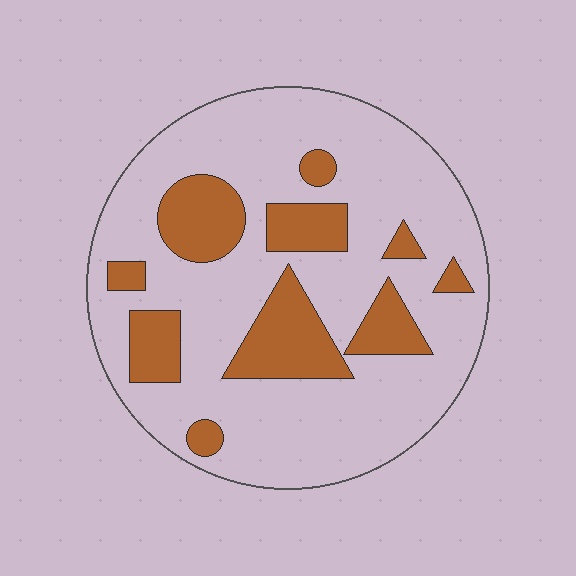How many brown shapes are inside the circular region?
10.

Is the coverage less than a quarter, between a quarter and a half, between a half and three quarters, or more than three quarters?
Less than a quarter.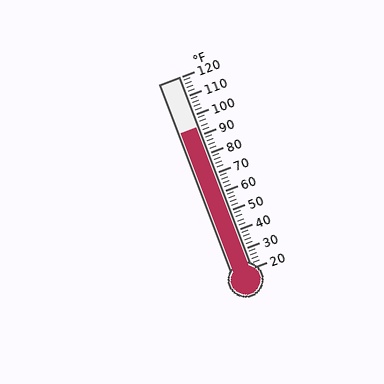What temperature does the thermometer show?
The thermometer shows approximately 94°F.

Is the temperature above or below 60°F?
The temperature is above 60°F.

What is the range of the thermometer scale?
The thermometer scale ranges from 20°F to 120°F.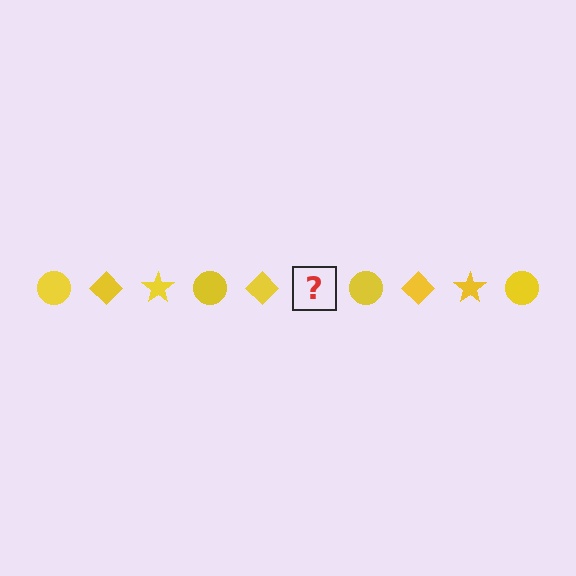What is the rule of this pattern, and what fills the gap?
The rule is that the pattern cycles through circle, diamond, star shapes in yellow. The gap should be filled with a yellow star.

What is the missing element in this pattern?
The missing element is a yellow star.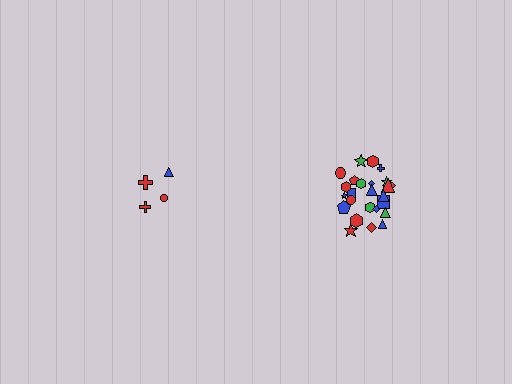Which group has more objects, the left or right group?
The right group.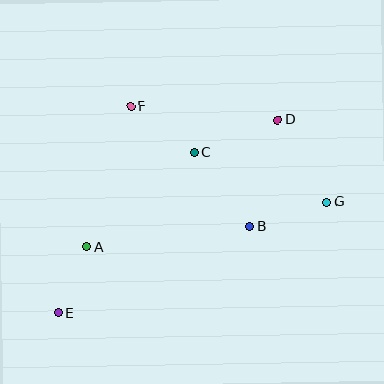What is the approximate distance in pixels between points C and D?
The distance between C and D is approximately 89 pixels.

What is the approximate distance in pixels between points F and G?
The distance between F and G is approximately 218 pixels.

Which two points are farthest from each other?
Points D and E are farthest from each other.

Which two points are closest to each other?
Points A and E are closest to each other.